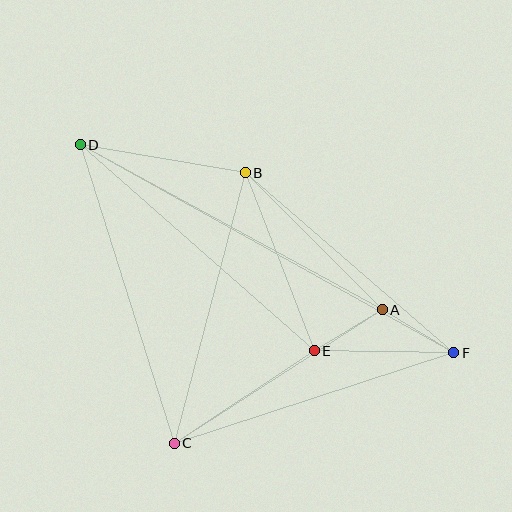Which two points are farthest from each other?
Points D and F are farthest from each other.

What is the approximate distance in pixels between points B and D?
The distance between B and D is approximately 167 pixels.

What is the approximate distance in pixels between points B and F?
The distance between B and F is approximately 276 pixels.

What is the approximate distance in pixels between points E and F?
The distance between E and F is approximately 139 pixels.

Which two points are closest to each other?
Points A and E are closest to each other.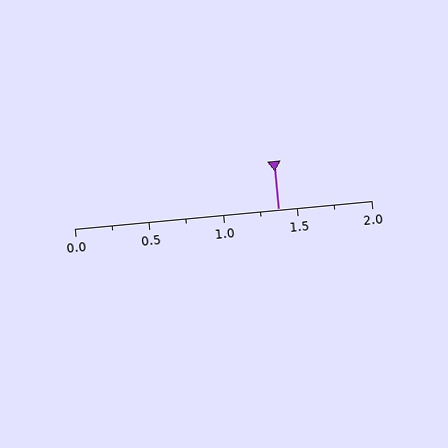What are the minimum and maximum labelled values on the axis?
The axis runs from 0.0 to 2.0.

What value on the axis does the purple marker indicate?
The marker indicates approximately 1.38.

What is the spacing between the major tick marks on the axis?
The major ticks are spaced 0.5 apart.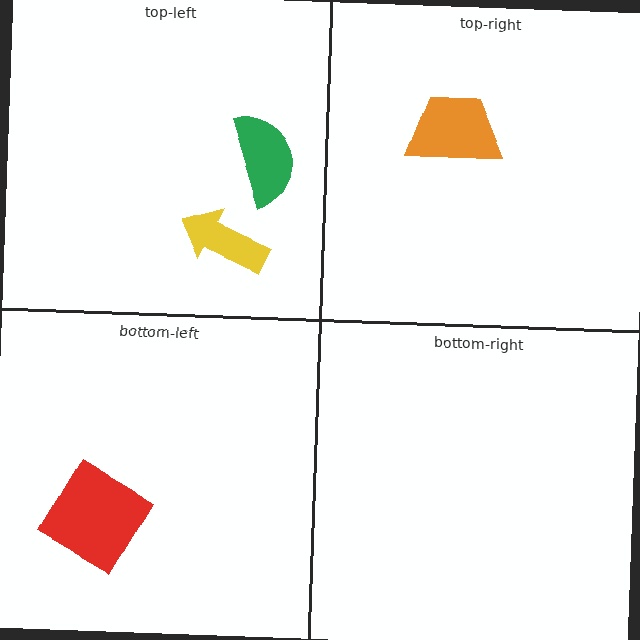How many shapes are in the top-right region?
1.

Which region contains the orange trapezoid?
The top-right region.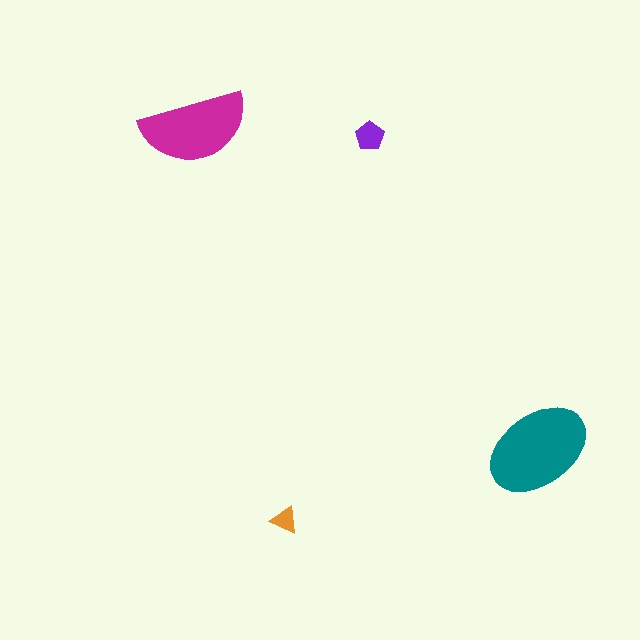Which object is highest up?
The magenta semicircle is topmost.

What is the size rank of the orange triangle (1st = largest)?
4th.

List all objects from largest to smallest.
The teal ellipse, the magenta semicircle, the purple pentagon, the orange triangle.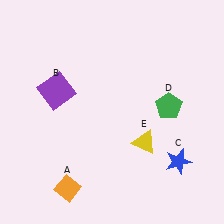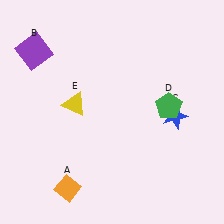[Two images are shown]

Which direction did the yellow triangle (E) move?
The yellow triangle (E) moved left.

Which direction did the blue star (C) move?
The blue star (C) moved up.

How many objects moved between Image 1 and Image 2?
3 objects moved between the two images.